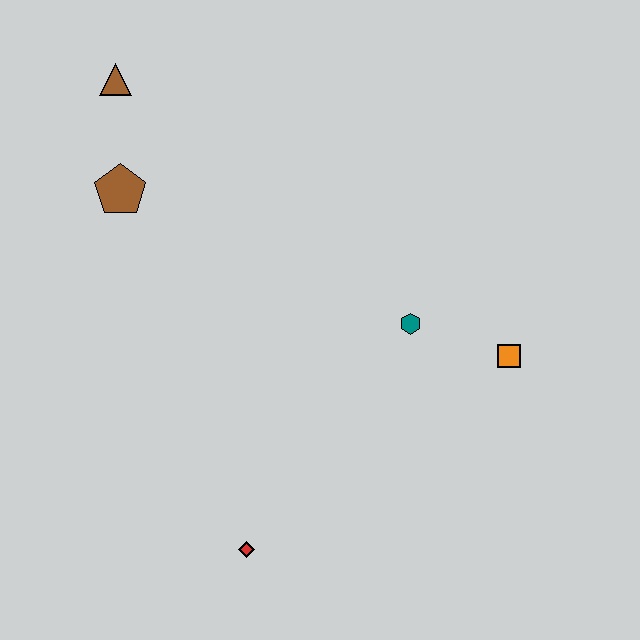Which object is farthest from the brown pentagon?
The orange square is farthest from the brown pentagon.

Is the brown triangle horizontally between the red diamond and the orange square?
No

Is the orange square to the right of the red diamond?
Yes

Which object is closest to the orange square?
The teal hexagon is closest to the orange square.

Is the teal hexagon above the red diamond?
Yes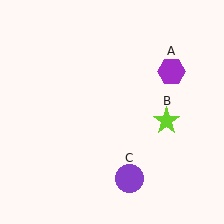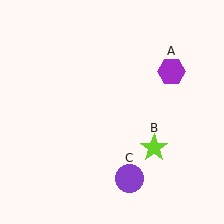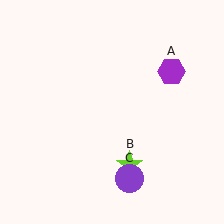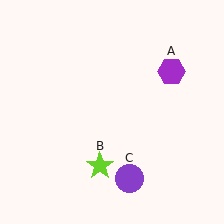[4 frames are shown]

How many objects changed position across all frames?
1 object changed position: lime star (object B).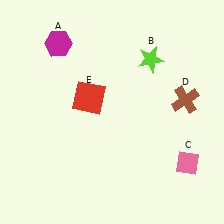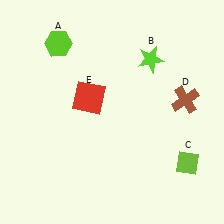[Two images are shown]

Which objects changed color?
A changed from magenta to lime. C changed from pink to lime.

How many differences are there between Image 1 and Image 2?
There are 2 differences between the two images.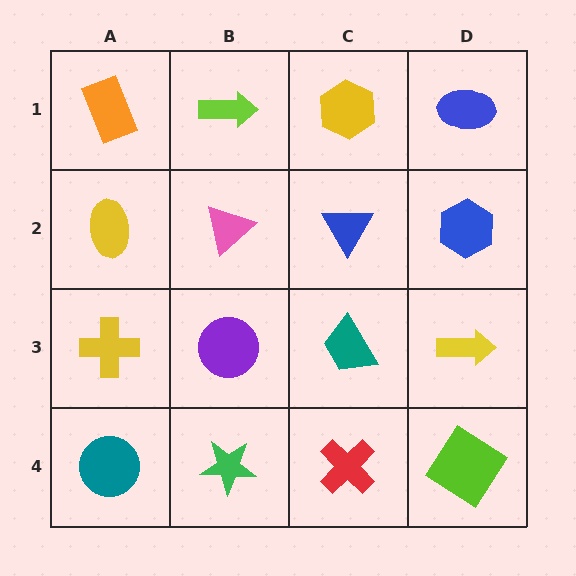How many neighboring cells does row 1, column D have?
2.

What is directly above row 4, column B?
A purple circle.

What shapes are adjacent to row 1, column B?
A pink triangle (row 2, column B), an orange rectangle (row 1, column A), a yellow hexagon (row 1, column C).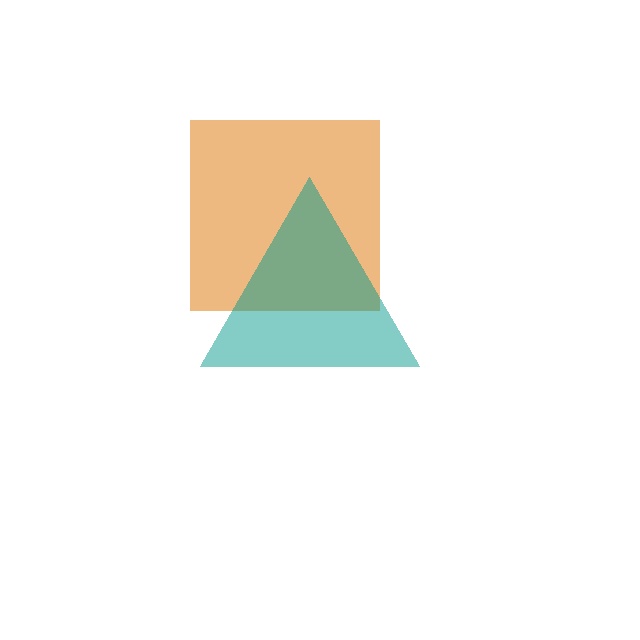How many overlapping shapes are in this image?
There are 2 overlapping shapes in the image.